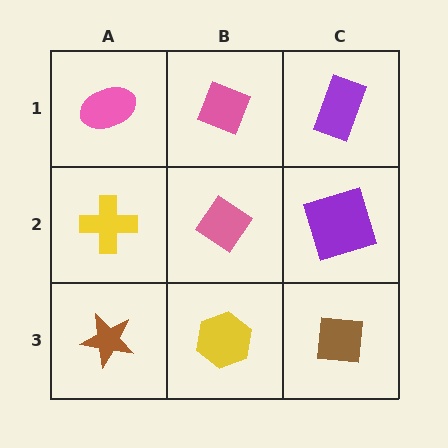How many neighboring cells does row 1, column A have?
2.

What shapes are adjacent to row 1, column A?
A yellow cross (row 2, column A), a pink diamond (row 1, column B).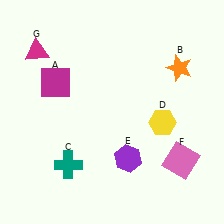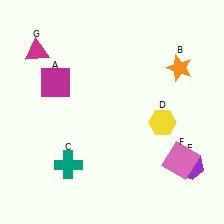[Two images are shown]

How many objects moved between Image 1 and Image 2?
1 object moved between the two images.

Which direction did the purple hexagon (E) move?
The purple hexagon (E) moved right.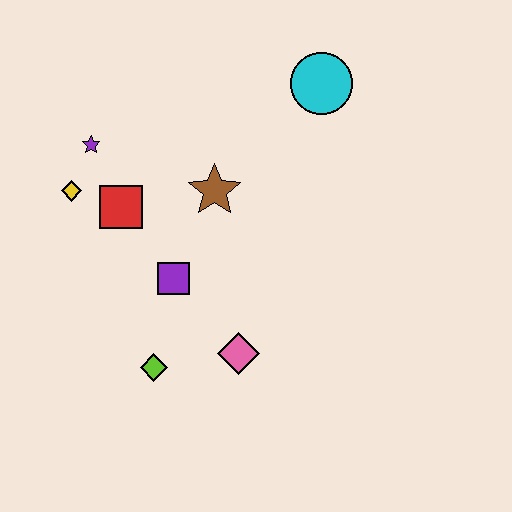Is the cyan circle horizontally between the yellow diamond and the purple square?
No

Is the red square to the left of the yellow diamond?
No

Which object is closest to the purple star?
The yellow diamond is closest to the purple star.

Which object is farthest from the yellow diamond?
The cyan circle is farthest from the yellow diamond.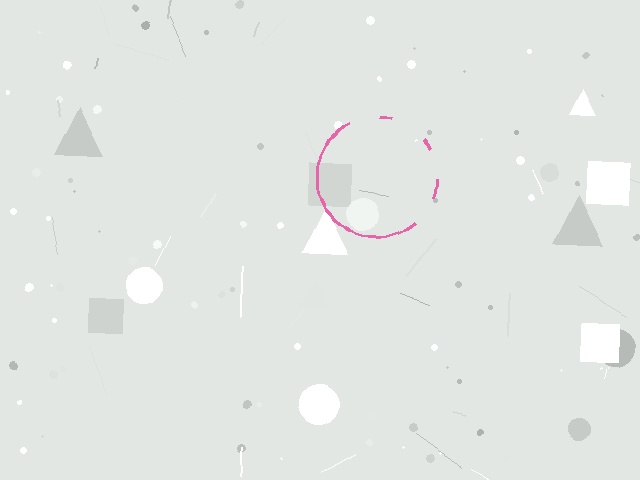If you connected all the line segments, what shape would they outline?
They would outline a circle.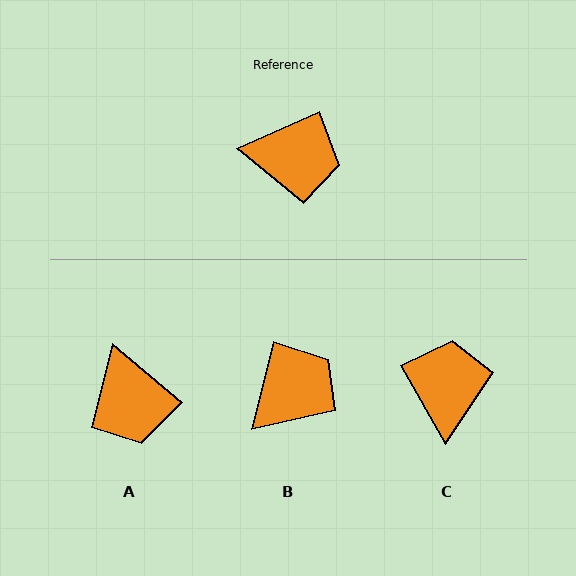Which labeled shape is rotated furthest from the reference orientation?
C, about 96 degrees away.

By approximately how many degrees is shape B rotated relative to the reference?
Approximately 52 degrees counter-clockwise.